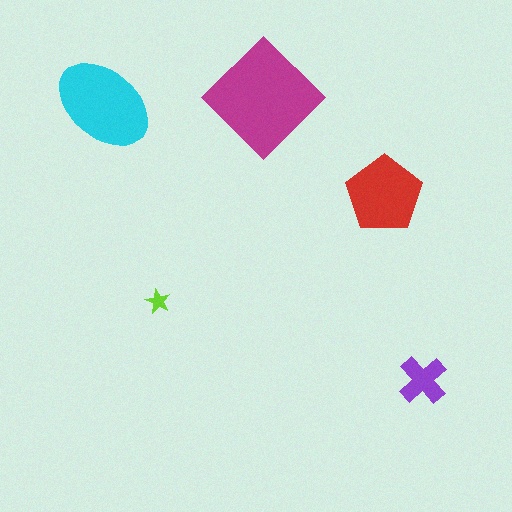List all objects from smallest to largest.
The lime star, the purple cross, the red pentagon, the cyan ellipse, the magenta diamond.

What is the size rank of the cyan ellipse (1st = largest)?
2nd.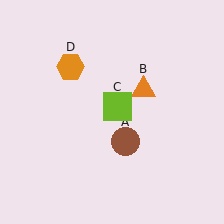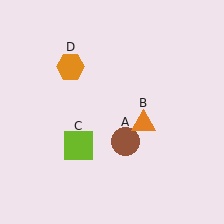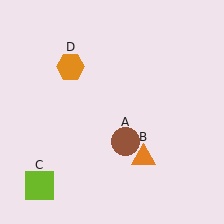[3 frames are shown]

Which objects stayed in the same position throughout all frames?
Brown circle (object A) and orange hexagon (object D) remained stationary.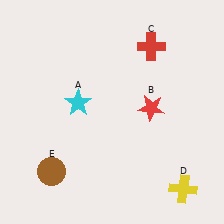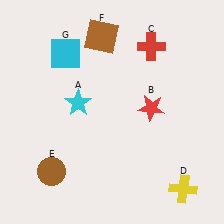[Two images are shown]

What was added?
A brown square (F), a cyan square (G) were added in Image 2.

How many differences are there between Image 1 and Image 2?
There are 2 differences between the two images.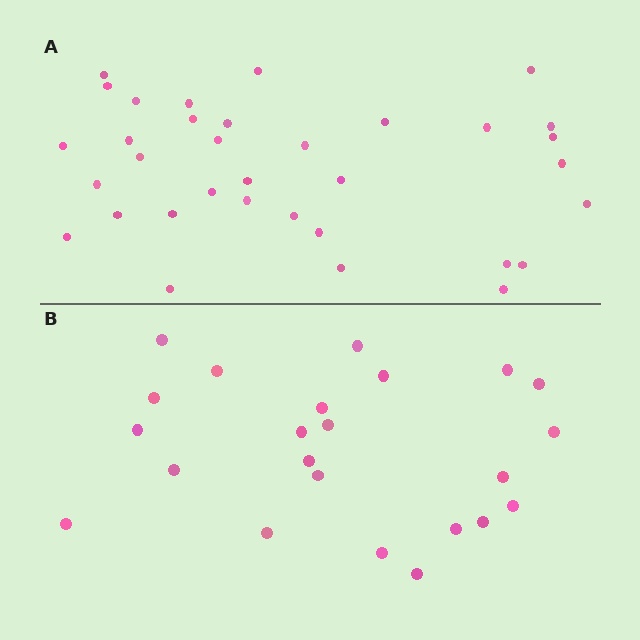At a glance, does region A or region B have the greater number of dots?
Region A (the top region) has more dots.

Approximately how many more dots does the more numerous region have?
Region A has roughly 12 or so more dots than region B.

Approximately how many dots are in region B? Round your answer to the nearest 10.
About 20 dots. (The exact count is 23, which rounds to 20.)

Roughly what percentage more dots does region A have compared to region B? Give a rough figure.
About 50% more.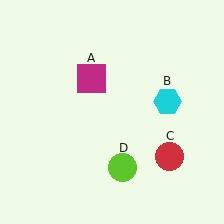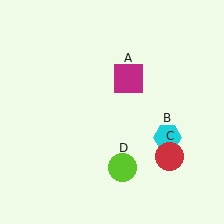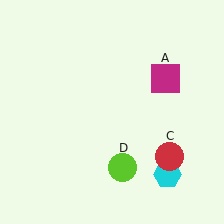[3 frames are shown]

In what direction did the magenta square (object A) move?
The magenta square (object A) moved right.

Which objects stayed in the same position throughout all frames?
Red circle (object C) and lime circle (object D) remained stationary.